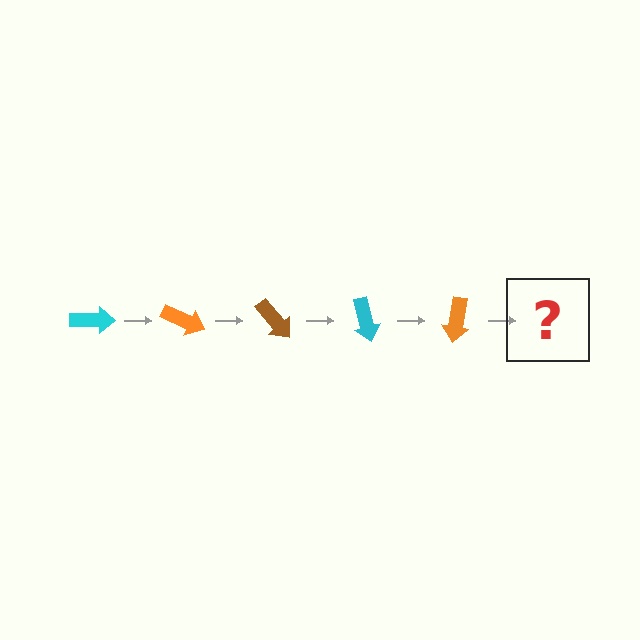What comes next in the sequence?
The next element should be a brown arrow, rotated 125 degrees from the start.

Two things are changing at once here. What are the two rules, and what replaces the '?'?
The two rules are that it rotates 25 degrees each step and the color cycles through cyan, orange, and brown. The '?' should be a brown arrow, rotated 125 degrees from the start.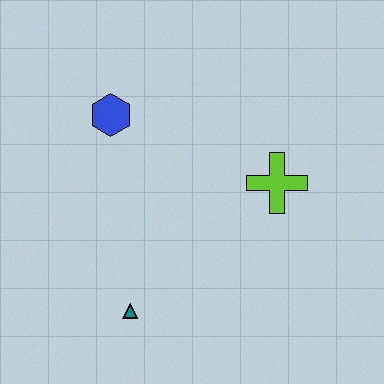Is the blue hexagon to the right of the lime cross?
No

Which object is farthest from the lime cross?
The teal triangle is farthest from the lime cross.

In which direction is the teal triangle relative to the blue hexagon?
The teal triangle is below the blue hexagon.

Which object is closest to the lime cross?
The blue hexagon is closest to the lime cross.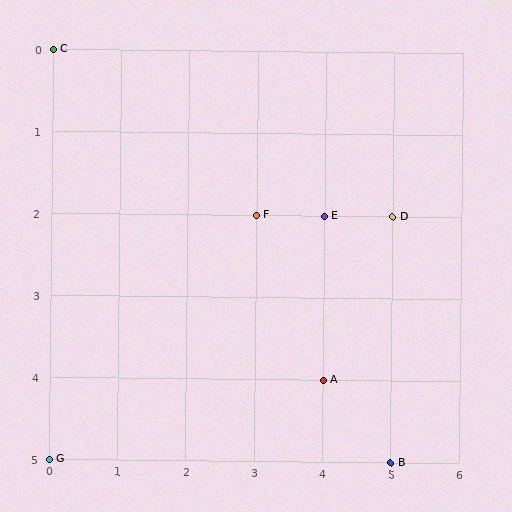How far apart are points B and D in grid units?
Points B and D are 3 rows apart.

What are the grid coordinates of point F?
Point F is at grid coordinates (3, 2).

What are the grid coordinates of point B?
Point B is at grid coordinates (5, 5).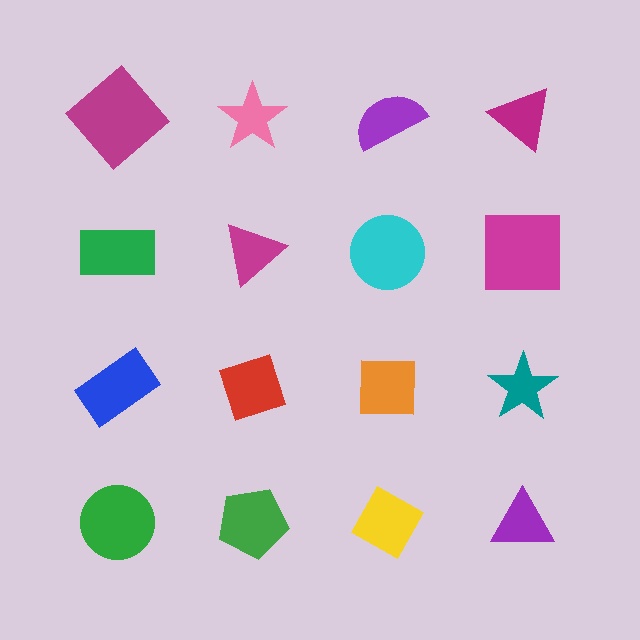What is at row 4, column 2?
A green pentagon.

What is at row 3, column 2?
A red diamond.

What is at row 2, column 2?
A magenta triangle.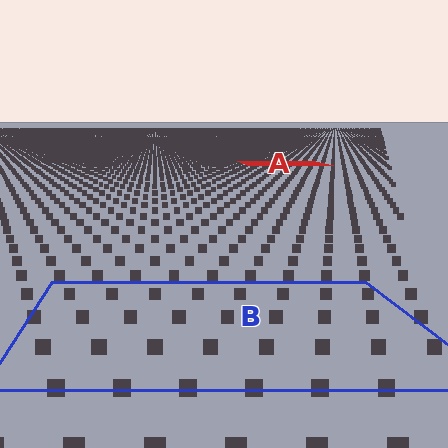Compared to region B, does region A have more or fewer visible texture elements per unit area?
Region A has more texture elements per unit area — they are packed more densely because it is farther away.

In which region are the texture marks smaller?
The texture marks are smaller in region A, because it is farther away.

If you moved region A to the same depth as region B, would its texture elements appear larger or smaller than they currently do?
They would appear larger. At a closer depth, the same texture elements are projected at a bigger on-screen size.